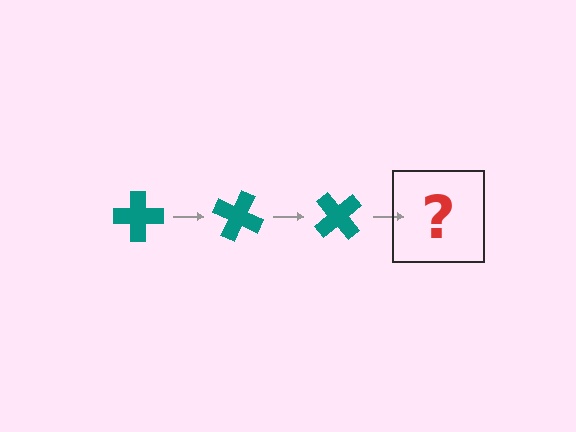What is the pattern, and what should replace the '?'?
The pattern is that the cross rotates 25 degrees each step. The '?' should be a teal cross rotated 75 degrees.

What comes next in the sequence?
The next element should be a teal cross rotated 75 degrees.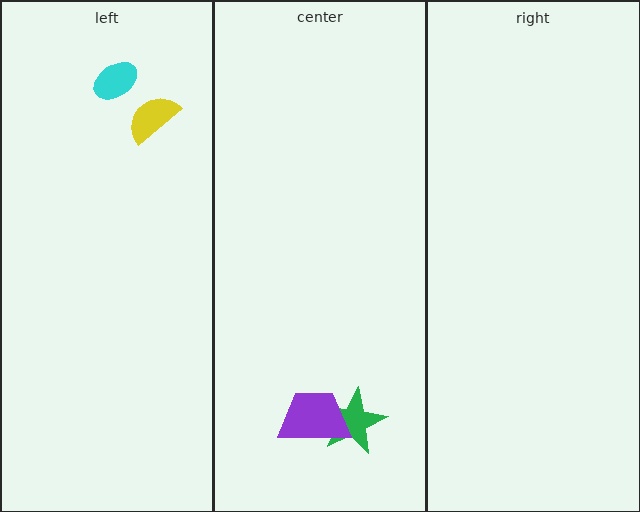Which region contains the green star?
The center region.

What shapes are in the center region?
The green star, the purple trapezoid.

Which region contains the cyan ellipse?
The left region.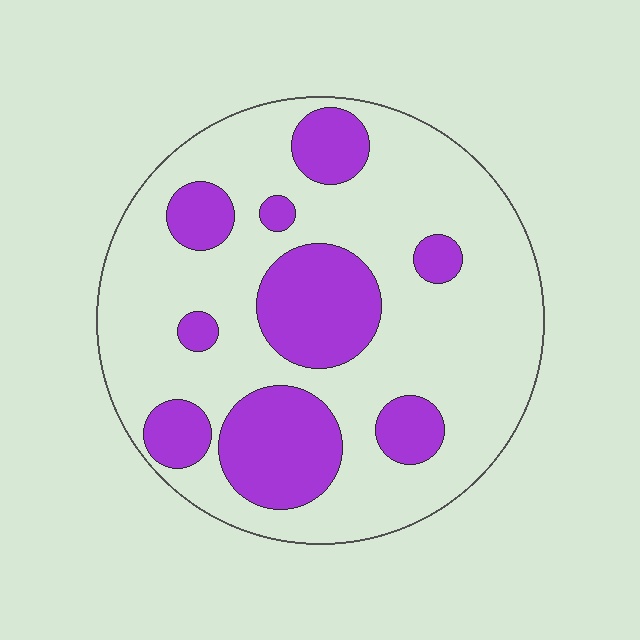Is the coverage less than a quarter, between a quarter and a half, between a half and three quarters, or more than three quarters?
Between a quarter and a half.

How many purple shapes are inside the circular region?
9.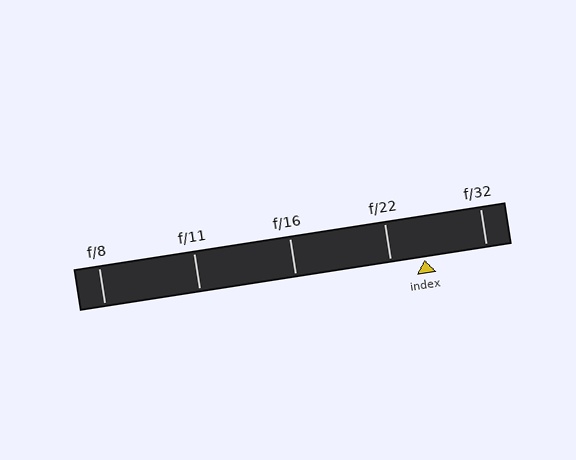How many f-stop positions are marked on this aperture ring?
There are 5 f-stop positions marked.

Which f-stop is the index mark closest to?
The index mark is closest to f/22.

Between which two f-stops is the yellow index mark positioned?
The index mark is between f/22 and f/32.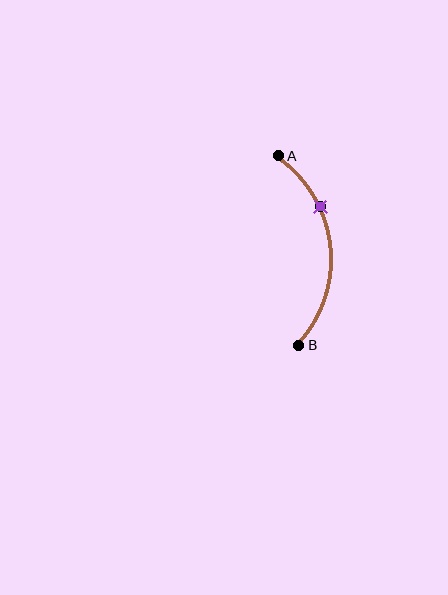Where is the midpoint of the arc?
The arc midpoint is the point on the curve farthest from the straight line joining A and B. It sits to the right of that line.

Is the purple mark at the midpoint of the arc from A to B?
No. The purple mark lies on the arc but is closer to endpoint A. The arc midpoint would be at the point on the curve equidistant along the arc from both A and B.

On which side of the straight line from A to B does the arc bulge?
The arc bulges to the right of the straight line connecting A and B.